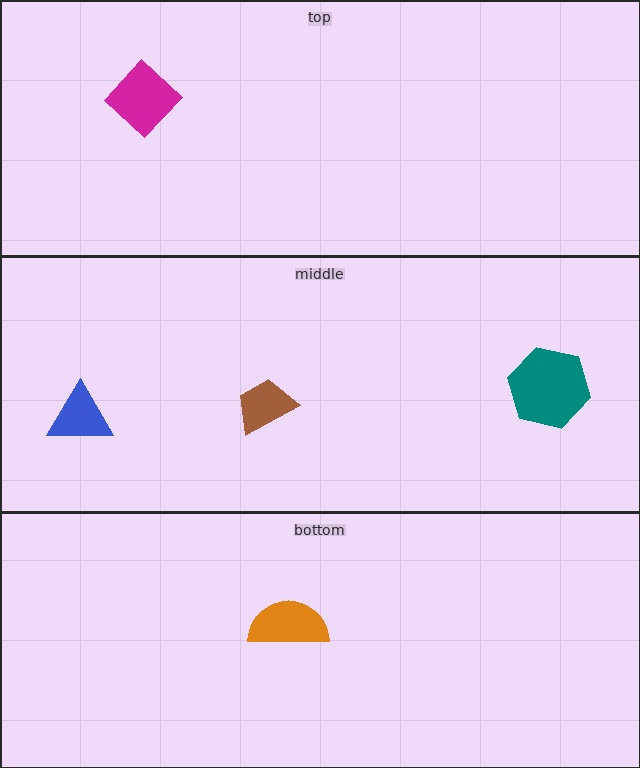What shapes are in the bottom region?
The orange semicircle.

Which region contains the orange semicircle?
The bottom region.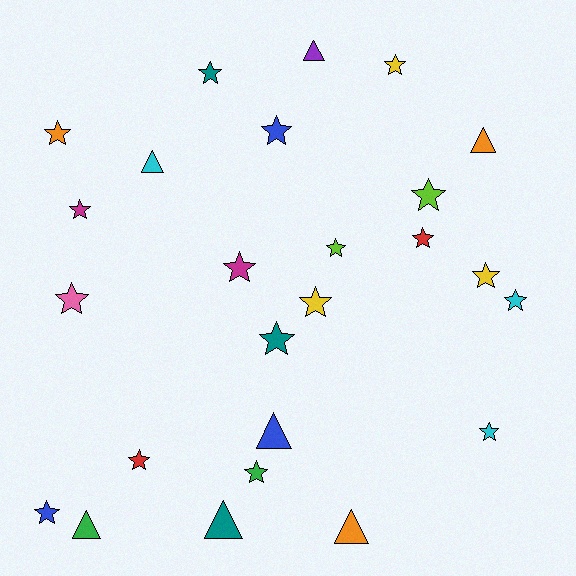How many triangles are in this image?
There are 7 triangles.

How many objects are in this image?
There are 25 objects.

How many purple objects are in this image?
There is 1 purple object.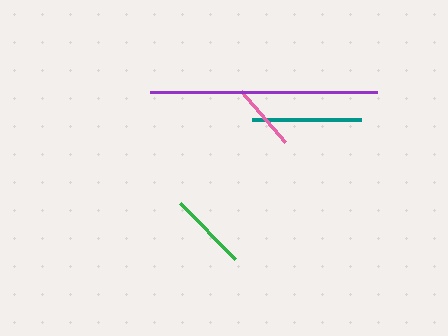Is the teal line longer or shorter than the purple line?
The purple line is longer than the teal line.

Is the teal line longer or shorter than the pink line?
The teal line is longer than the pink line.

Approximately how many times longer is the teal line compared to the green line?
The teal line is approximately 1.4 times the length of the green line.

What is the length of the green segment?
The green segment is approximately 78 pixels long.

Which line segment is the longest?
The purple line is the longest at approximately 227 pixels.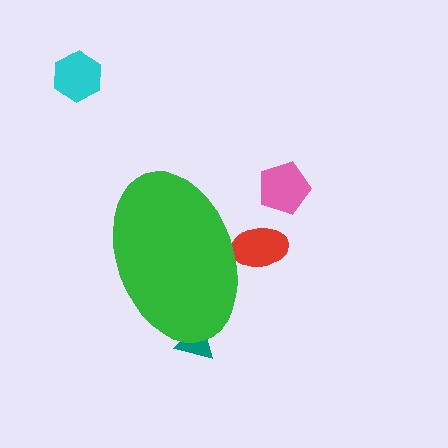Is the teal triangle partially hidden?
Yes, the teal triangle is partially hidden behind the green ellipse.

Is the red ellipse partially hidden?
Yes, the red ellipse is partially hidden behind the green ellipse.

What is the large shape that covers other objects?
A green ellipse.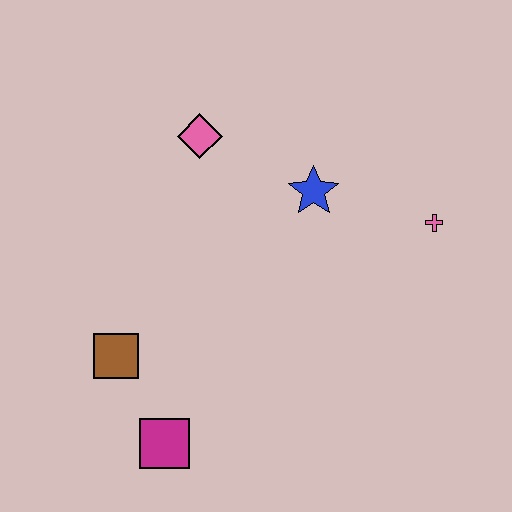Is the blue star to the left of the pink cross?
Yes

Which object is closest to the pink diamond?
The blue star is closest to the pink diamond.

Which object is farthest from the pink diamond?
The magenta square is farthest from the pink diamond.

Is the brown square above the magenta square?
Yes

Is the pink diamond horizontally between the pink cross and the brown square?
Yes